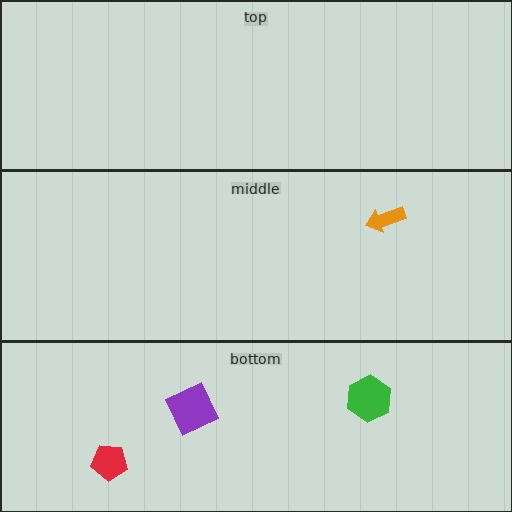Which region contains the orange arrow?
The middle region.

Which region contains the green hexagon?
The bottom region.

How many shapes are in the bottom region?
3.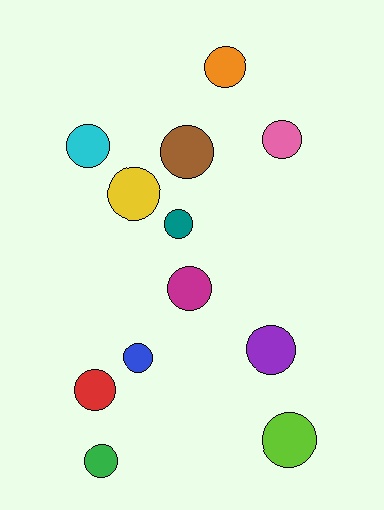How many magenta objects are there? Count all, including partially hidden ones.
There is 1 magenta object.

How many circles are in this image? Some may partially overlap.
There are 12 circles.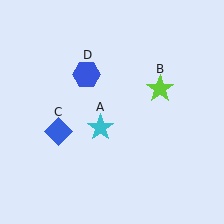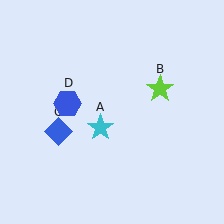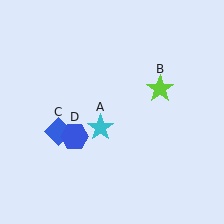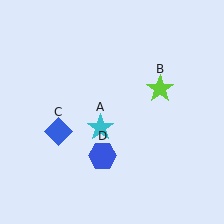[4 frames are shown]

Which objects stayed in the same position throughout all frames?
Cyan star (object A) and lime star (object B) and blue diamond (object C) remained stationary.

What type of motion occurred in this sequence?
The blue hexagon (object D) rotated counterclockwise around the center of the scene.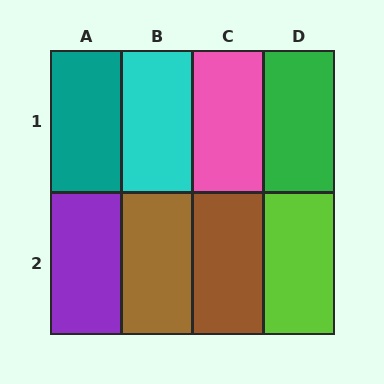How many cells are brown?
2 cells are brown.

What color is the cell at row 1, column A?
Teal.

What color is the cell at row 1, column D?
Green.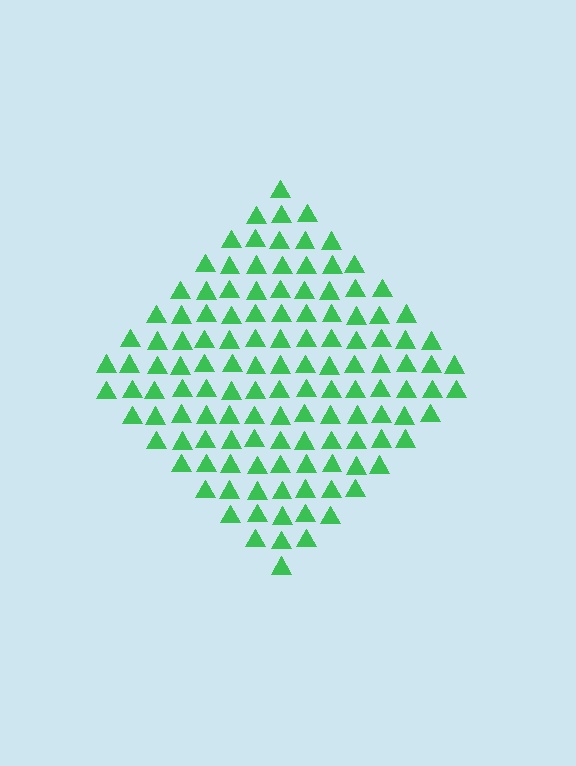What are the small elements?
The small elements are triangles.